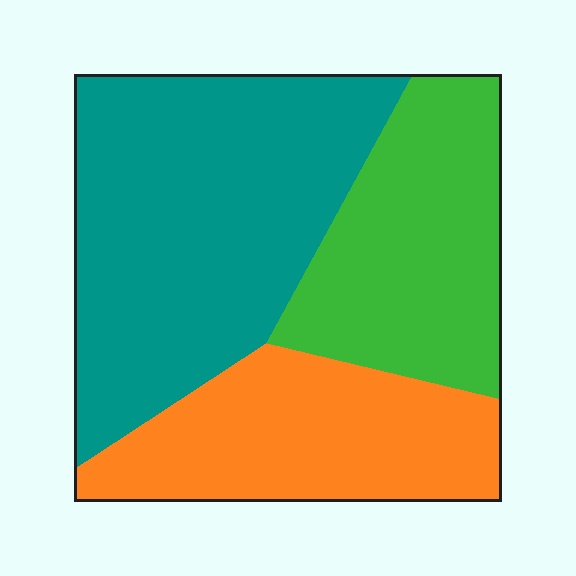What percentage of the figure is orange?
Orange takes up between a sixth and a third of the figure.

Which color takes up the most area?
Teal, at roughly 45%.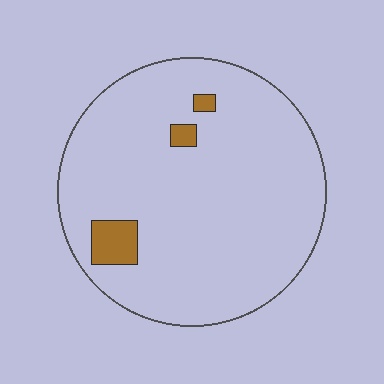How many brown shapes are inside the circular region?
3.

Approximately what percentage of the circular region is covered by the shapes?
Approximately 5%.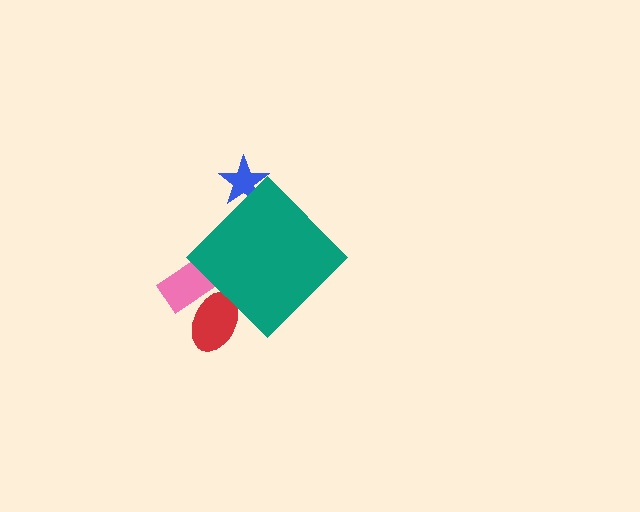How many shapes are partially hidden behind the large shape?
3 shapes are partially hidden.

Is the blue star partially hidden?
Yes, the blue star is partially hidden behind the teal diamond.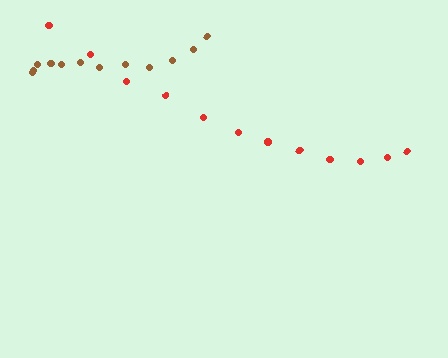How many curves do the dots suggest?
There are 2 distinct paths.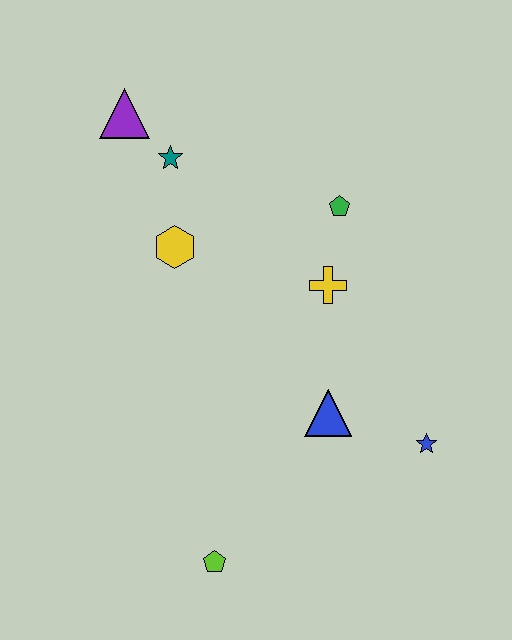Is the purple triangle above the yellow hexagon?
Yes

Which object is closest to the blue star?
The blue triangle is closest to the blue star.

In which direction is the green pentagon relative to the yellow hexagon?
The green pentagon is to the right of the yellow hexagon.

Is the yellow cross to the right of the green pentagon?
No